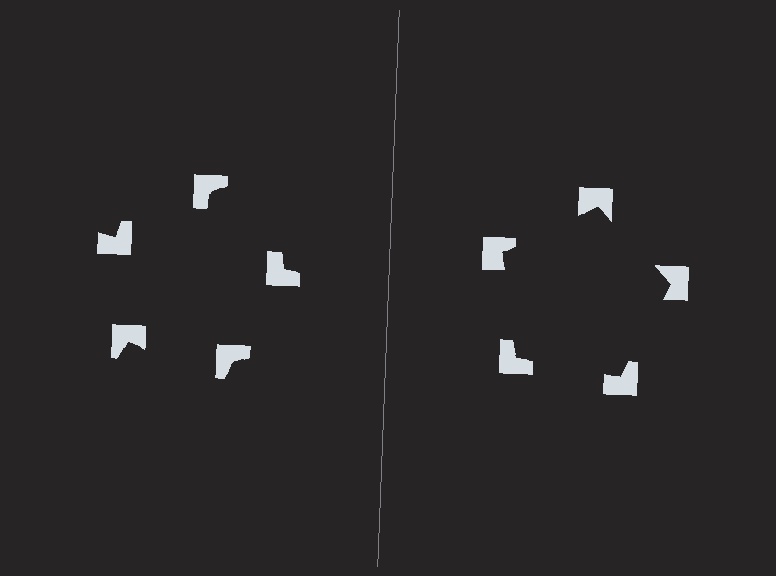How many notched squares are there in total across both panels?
10 — 5 on each side.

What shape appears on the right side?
An illusory pentagon.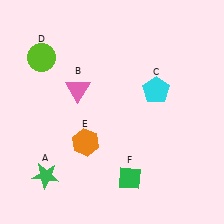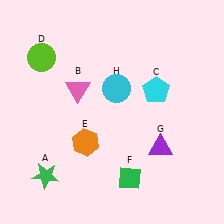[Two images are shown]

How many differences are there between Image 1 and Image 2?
There are 2 differences between the two images.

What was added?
A purple triangle (G), a cyan circle (H) were added in Image 2.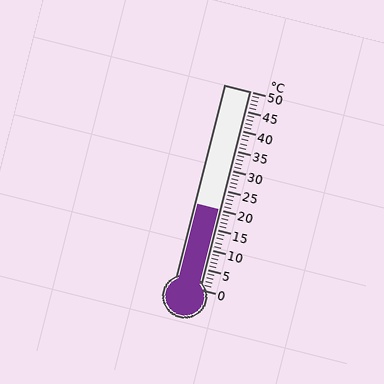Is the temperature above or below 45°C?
The temperature is below 45°C.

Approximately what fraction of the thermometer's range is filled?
The thermometer is filled to approximately 40% of its range.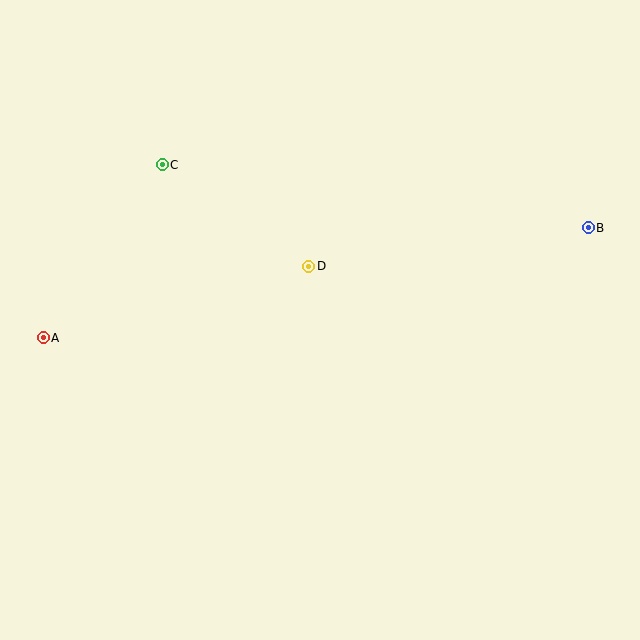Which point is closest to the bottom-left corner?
Point A is closest to the bottom-left corner.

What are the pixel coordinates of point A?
Point A is at (43, 338).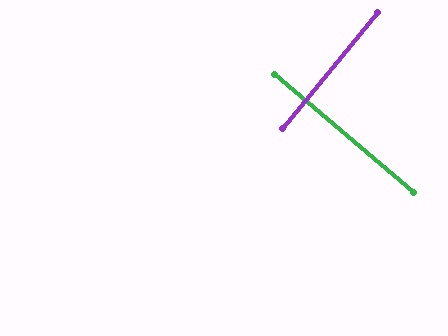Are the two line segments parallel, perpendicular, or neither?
Perpendicular — they meet at approximately 89°.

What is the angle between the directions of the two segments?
Approximately 89 degrees.